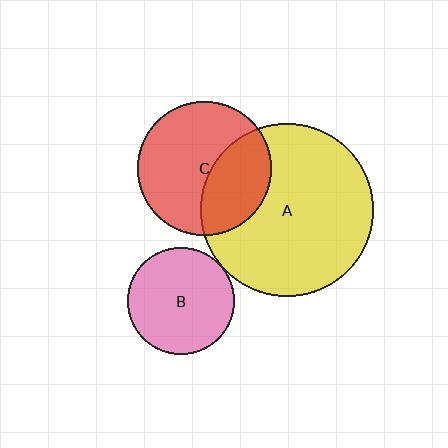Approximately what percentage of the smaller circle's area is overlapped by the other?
Approximately 5%.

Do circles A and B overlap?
Yes.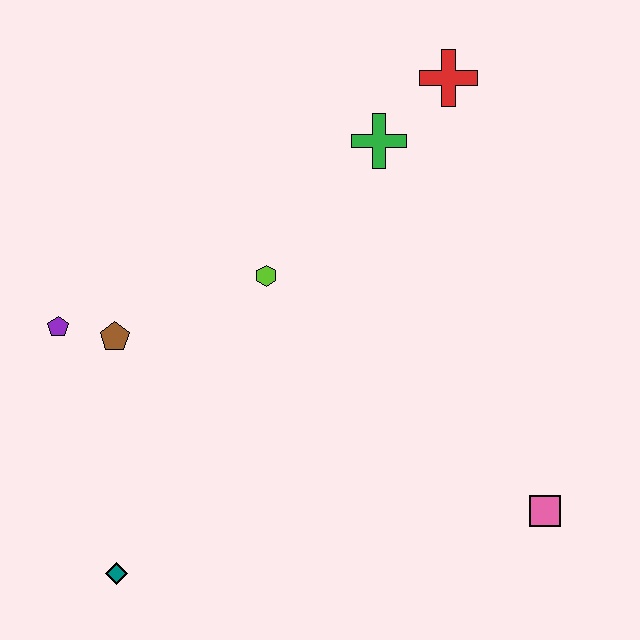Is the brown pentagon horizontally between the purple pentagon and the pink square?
Yes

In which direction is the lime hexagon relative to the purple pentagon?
The lime hexagon is to the right of the purple pentagon.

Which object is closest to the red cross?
The green cross is closest to the red cross.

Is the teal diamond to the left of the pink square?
Yes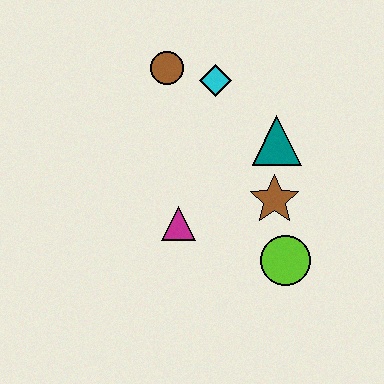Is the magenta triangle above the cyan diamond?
No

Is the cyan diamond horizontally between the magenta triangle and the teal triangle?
Yes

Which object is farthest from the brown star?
The brown circle is farthest from the brown star.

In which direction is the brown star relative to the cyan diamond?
The brown star is below the cyan diamond.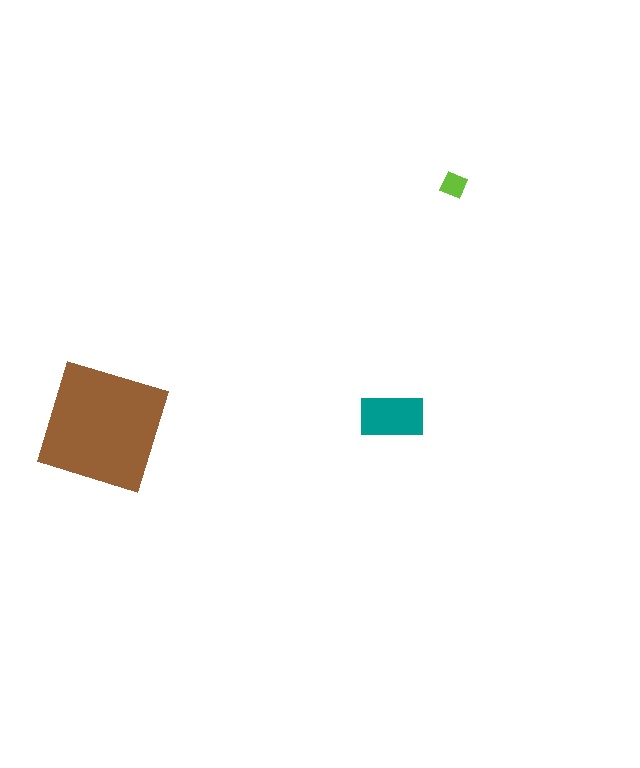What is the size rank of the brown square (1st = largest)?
1st.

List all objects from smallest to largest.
The lime diamond, the teal rectangle, the brown square.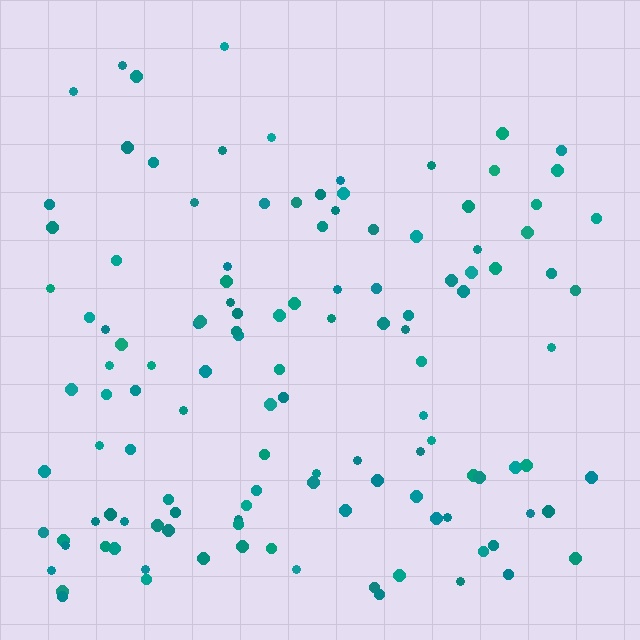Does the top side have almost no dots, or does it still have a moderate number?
Still a moderate number, just noticeably fewer than the bottom.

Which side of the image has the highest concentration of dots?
The bottom.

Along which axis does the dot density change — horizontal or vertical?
Vertical.